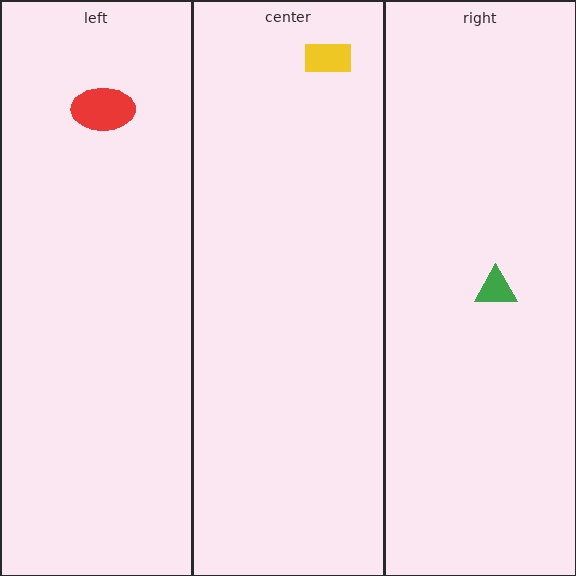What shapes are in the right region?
The green triangle.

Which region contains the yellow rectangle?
The center region.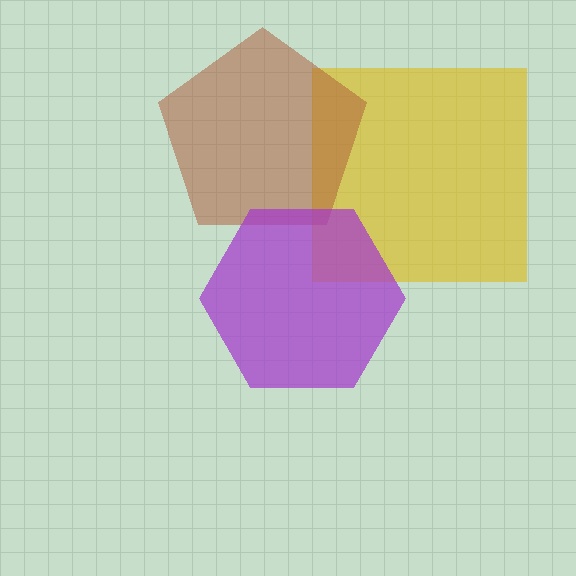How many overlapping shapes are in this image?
There are 3 overlapping shapes in the image.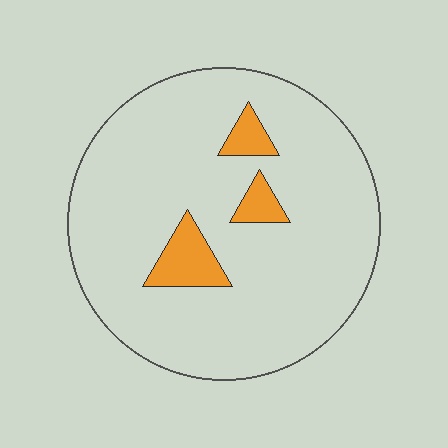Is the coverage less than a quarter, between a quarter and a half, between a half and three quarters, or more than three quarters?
Less than a quarter.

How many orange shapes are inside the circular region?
3.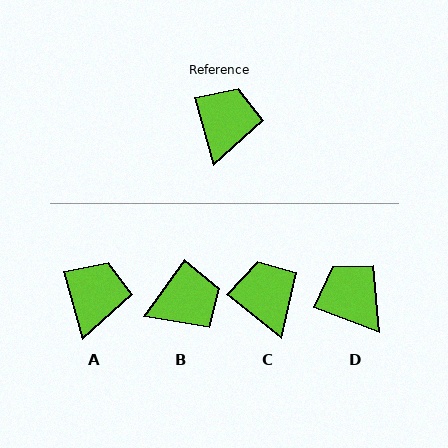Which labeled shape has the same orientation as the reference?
A.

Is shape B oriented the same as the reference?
No, it is off by about 51 degrees.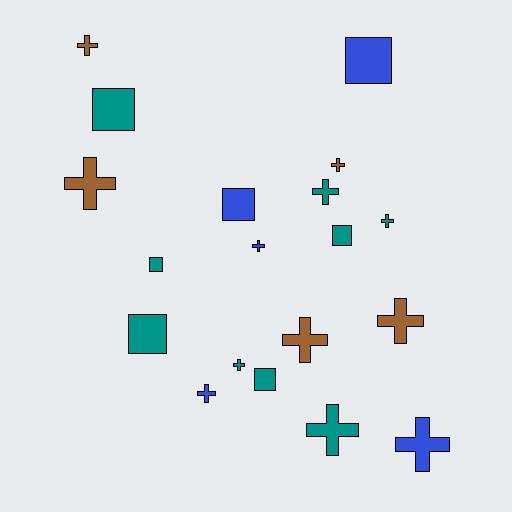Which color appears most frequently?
Teal, with 9 objects.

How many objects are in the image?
There are 19 objects.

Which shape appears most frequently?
Cross, with 12 objects.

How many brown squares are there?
There are no brown squares.